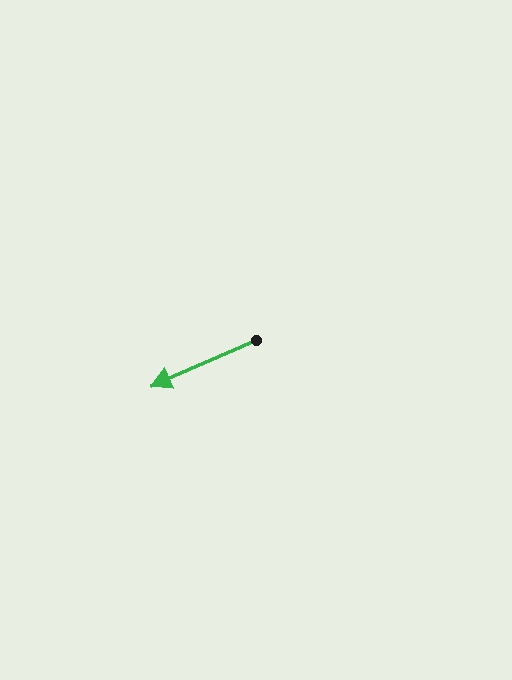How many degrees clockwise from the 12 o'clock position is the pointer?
Approximately 246 degrees.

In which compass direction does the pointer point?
Southwest.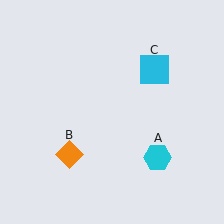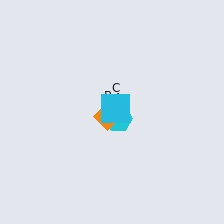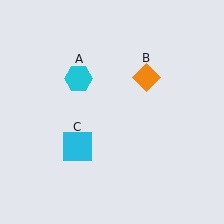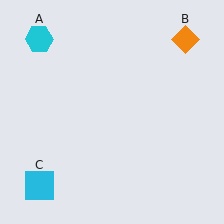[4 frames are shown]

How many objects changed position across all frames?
3 objects changed position: cyan hexagon (object A), orange diamond (object B), cyan square (object C).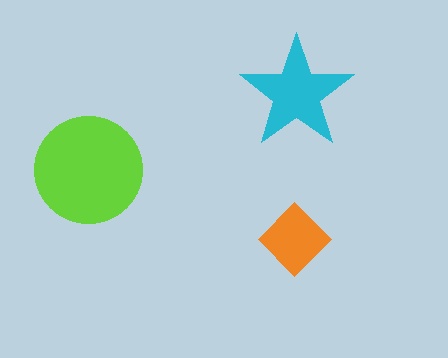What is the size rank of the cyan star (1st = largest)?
2nd.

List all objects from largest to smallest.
The lime circle, the cyan star, the orange diamond.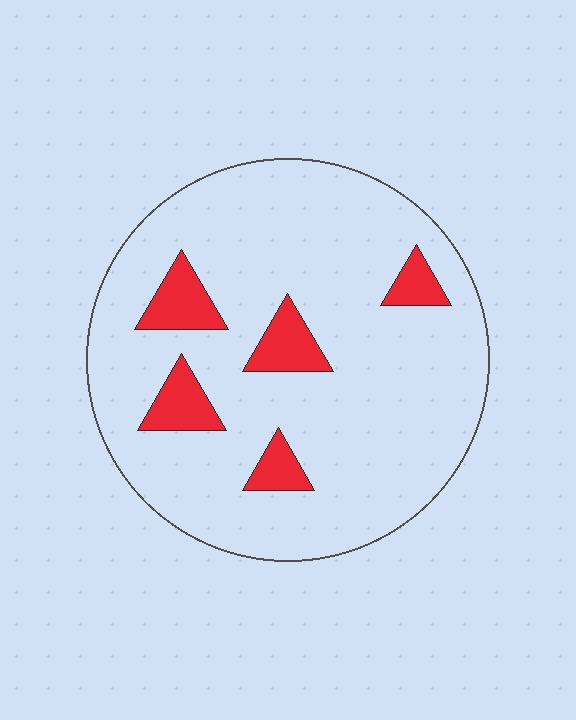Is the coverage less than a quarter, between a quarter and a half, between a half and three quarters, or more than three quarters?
Less than a quarter.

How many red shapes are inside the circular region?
5.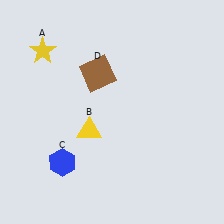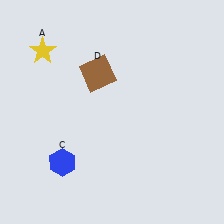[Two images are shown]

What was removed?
The yellow triangle (B) was removed in Image 2.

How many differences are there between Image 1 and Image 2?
There is 1 difference between the two images.